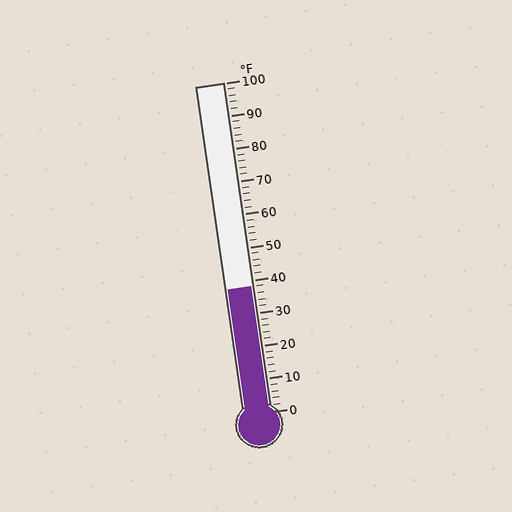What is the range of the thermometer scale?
The thermometer scale ranges from 0°F to 100°F.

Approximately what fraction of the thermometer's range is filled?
The thermometer is filled to approximately 40% of its range.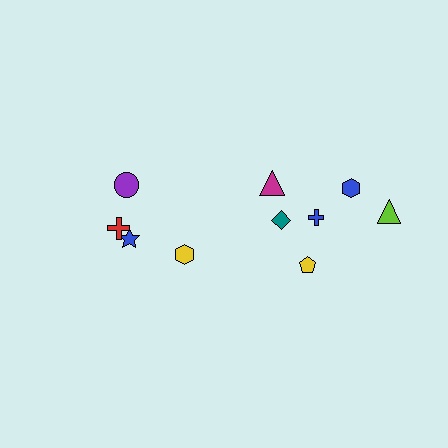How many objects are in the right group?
There are 6 objects.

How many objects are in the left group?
There are 4 objects.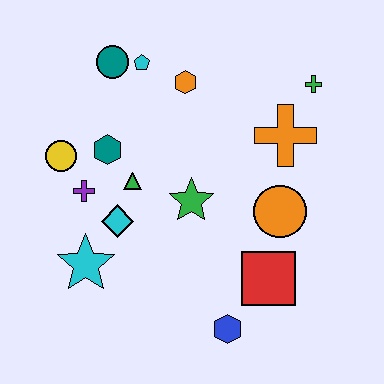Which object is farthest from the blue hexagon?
The teal circle is farthest from the blue hexagon.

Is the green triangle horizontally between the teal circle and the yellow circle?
No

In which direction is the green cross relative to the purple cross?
The green cross is to the right of the purple cross.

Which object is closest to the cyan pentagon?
The teal circle is closest to the cyan pentagon.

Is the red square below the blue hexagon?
No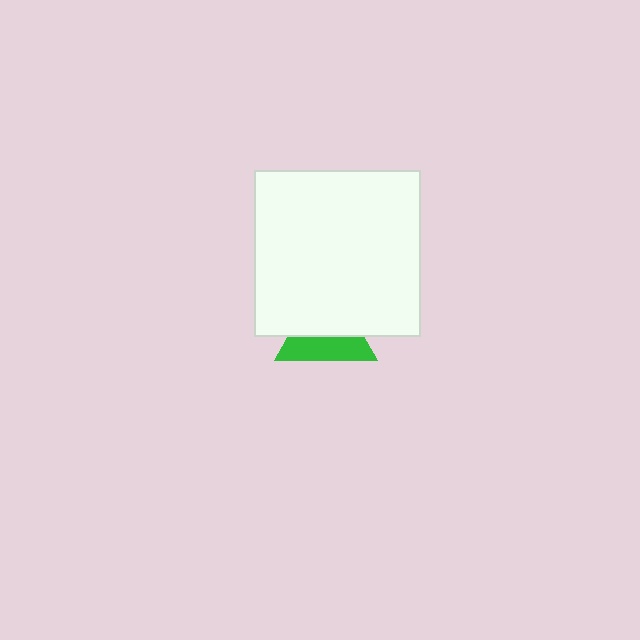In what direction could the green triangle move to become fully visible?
The green triangle could move down. That would shift it out from behind the white square entirely.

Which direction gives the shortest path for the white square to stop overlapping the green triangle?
Moving up gives the shortest separation.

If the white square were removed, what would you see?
You would see the complete green triangle.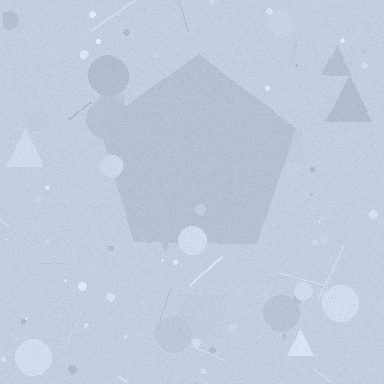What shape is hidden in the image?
A pentagon is hidden in the image.